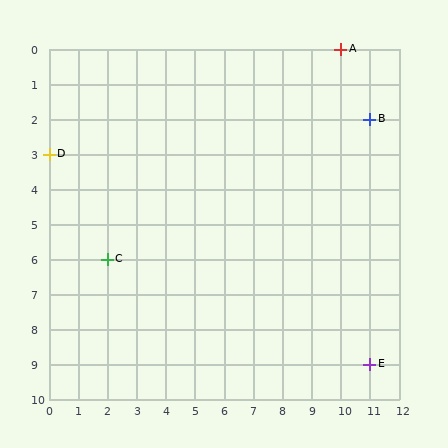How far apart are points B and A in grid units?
Points B and A are 1 column and 2 rows apart (about 2.2 grid units diagonally).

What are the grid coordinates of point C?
Point C is at grid coordinates (2, 6).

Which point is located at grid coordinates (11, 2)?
Point B is at (11, 2).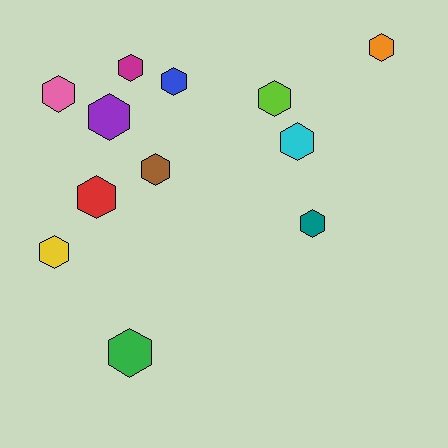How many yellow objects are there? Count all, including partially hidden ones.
There is 1 yellow object.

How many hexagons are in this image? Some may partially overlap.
There are 12 hexagons.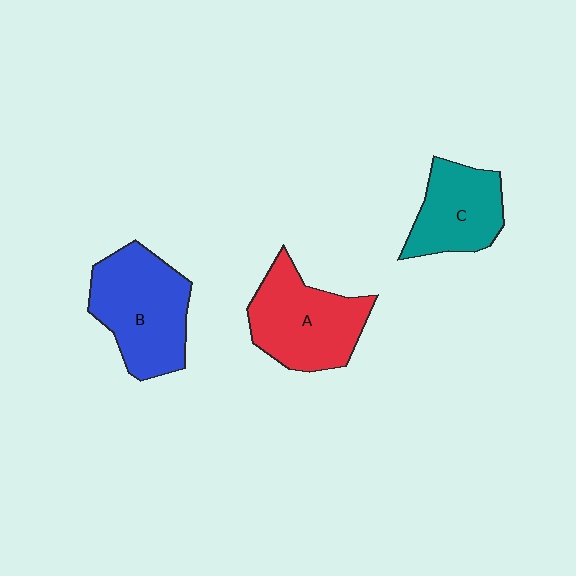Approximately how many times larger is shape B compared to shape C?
Approximately 1.4 times.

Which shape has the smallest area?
Shape C (teal).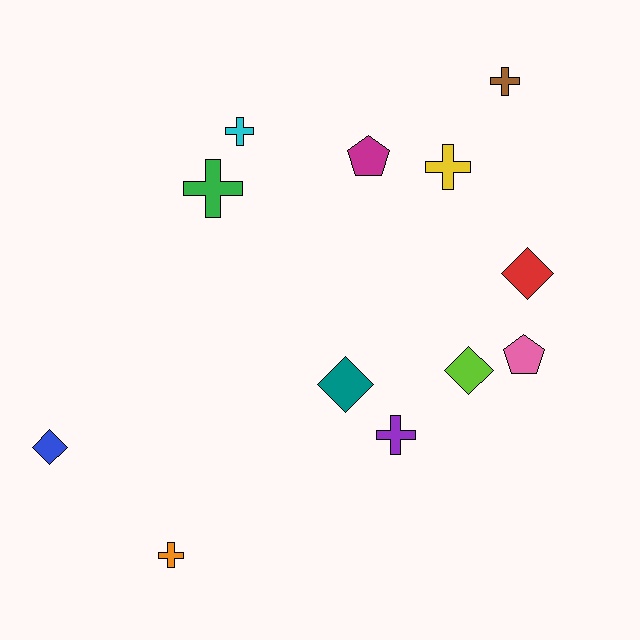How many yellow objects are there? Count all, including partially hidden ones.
There is 1 yellow object.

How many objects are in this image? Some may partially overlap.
There are 12 objects.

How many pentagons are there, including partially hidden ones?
There are 2 pentagons.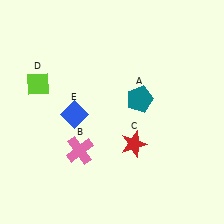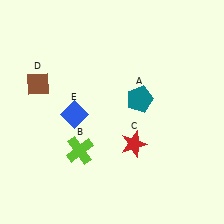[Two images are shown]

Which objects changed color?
B changed from pink to lime. D changed from lime to brown.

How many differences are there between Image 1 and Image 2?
There are 2 differences between the two images.